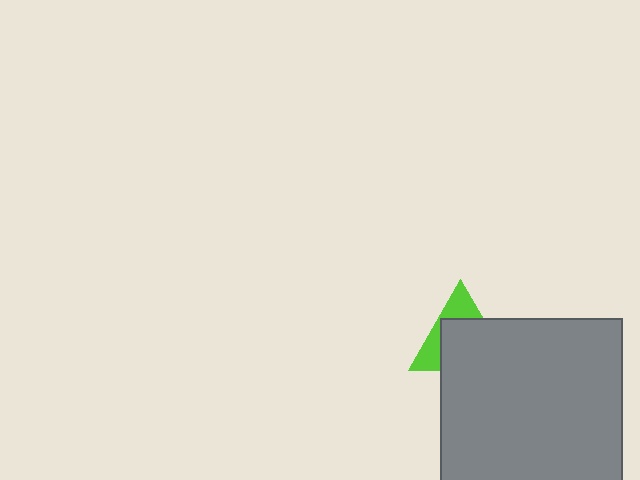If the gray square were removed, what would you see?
You would see the complete lime triangle.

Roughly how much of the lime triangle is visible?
A small part of it is visible (roughly 36%).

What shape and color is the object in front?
The object in front is a gray square.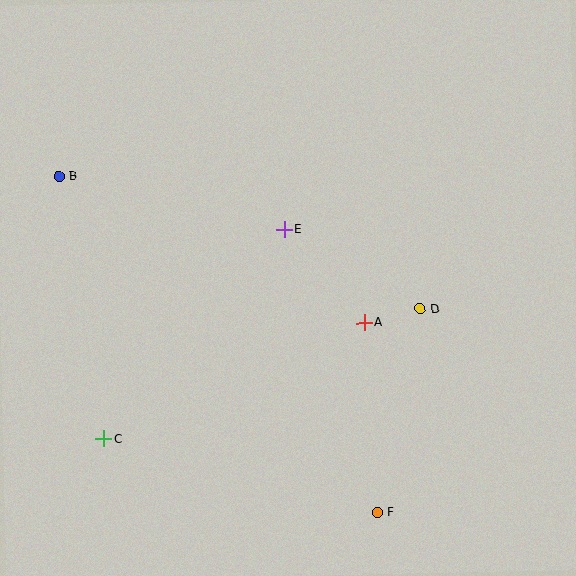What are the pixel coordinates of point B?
Point B is at (59, 176).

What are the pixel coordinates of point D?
Point D is at (420, 309).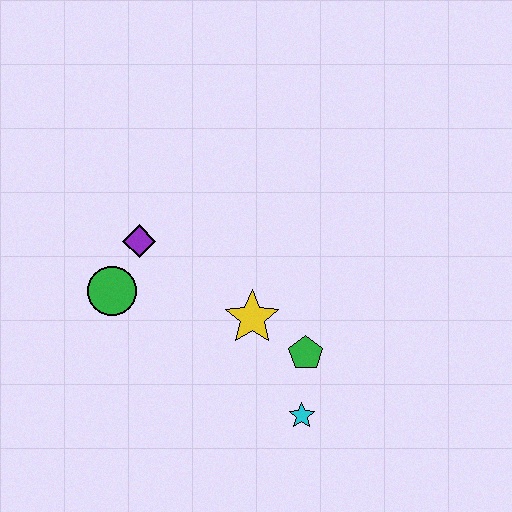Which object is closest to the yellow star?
The green pentagon is closest to the yellow star.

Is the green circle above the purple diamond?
No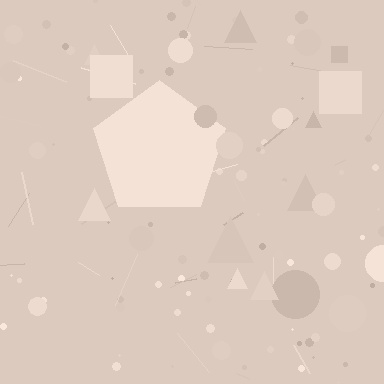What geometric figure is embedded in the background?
A pentagon is embedded in the background.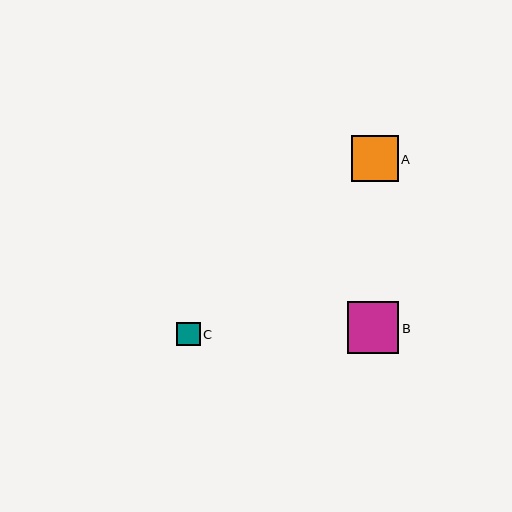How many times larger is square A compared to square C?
Square A is approximately 2.0 times the size of square C.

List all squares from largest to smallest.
From largest to smallest: B, A, C.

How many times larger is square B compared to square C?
Square B is approximately 2.2 times the size of square C.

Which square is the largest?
Square B is the largest with a size of approximately 51 pixels.